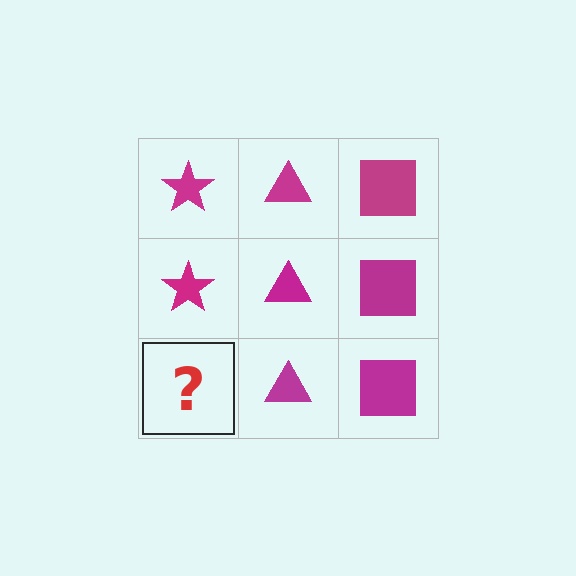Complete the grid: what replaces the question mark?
The question mark should be replaced with a magenta star.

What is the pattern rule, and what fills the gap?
The rule is that each column has a consistent shape. The gap should be filled with a magenta star.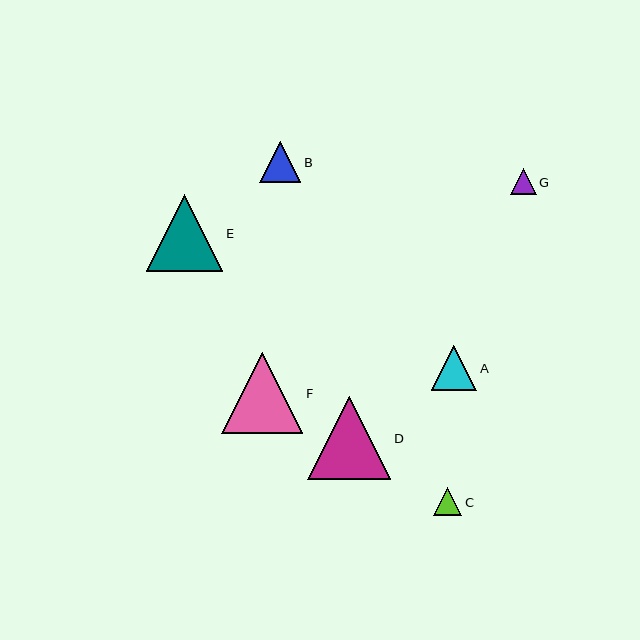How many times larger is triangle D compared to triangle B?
Triangle D is approximately 2.0 times the size of triangle B.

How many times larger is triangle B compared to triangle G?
Triangle B is approximately 1.6 times the size of triangle G.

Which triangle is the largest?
Triangle D is the largest with a size of approximately 83 pixels.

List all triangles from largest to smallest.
From largest to smallest: D, F, E, A, B, C, G.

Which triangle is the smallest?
Triangle G is the smallest with a size of approximately 26 pixels.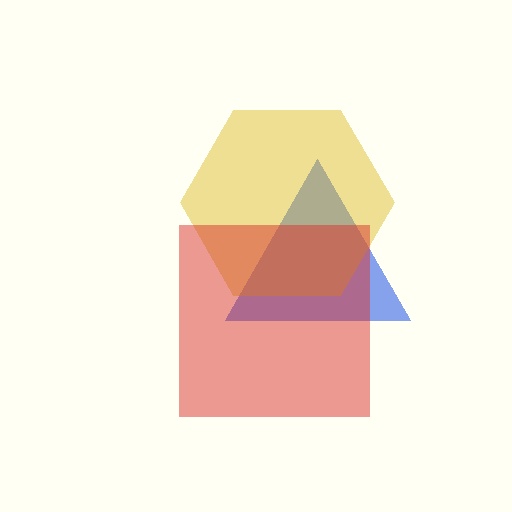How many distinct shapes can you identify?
There are 3 distinct shapes: a blue triangle, a yellow hexagon, a red square.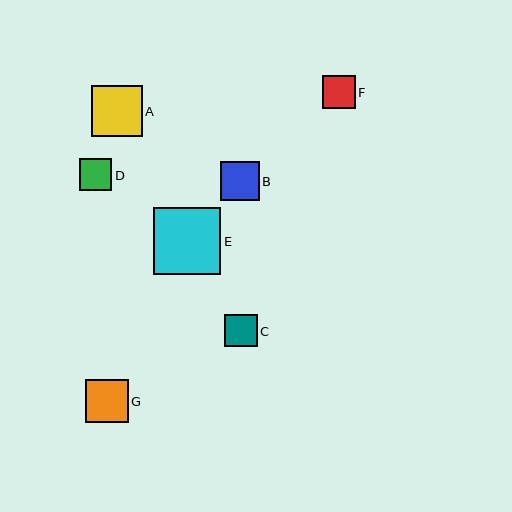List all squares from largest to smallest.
From largest to smallest: E, A, G, B, F, C, D.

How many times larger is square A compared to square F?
Square A is approximately 1.5 times the size of square F.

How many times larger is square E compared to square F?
Square E is approximately 2.1 times the size of square F.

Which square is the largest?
Square E is the largest with a size of approximately 68 pixels.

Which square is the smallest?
Square D is the smallest with a size of approximately 32 pixels.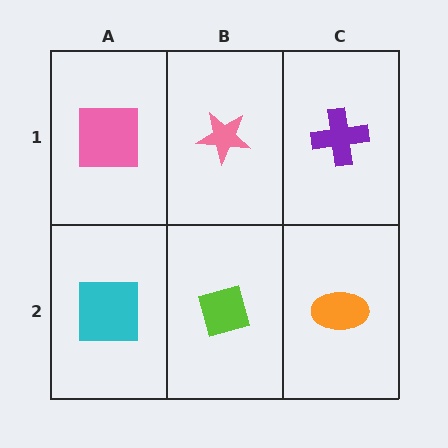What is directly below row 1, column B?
A lime diamond.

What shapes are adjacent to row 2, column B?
A pink star (row 1, column B), a cyan square (row 2, column A), an orange ellipse (row 2, column C).